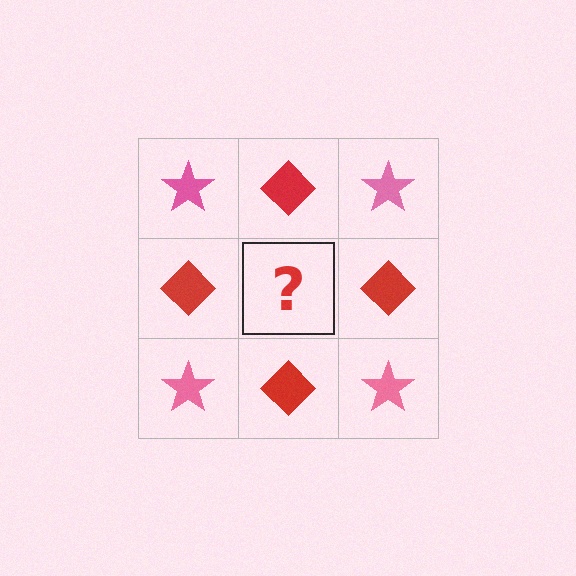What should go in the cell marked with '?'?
The missing cell should contain a pink star.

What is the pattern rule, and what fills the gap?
The rule is that it alternates pink star and red diamond in a checkerboard pattern. The gap should be filled with a pink star.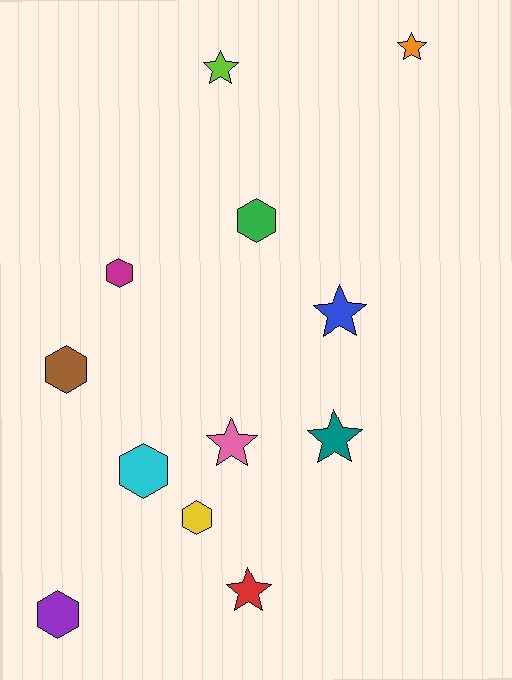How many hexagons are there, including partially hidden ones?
There are 6 hexagons.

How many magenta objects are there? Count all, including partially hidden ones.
There is 1 magenta object.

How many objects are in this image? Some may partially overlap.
There are 12 objects.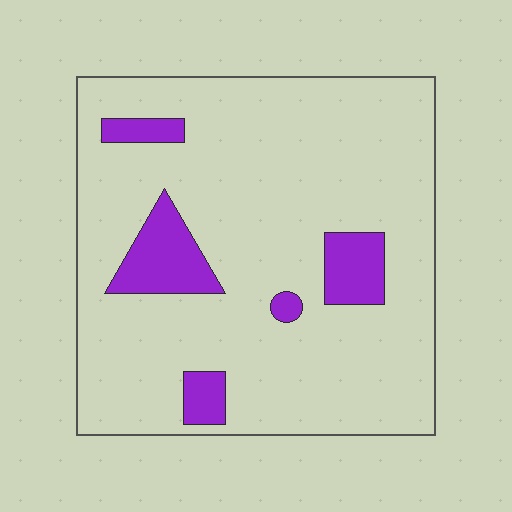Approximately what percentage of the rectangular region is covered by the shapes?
Approximately 15%.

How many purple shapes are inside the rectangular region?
5.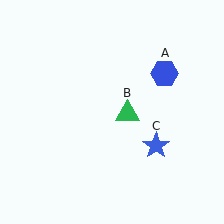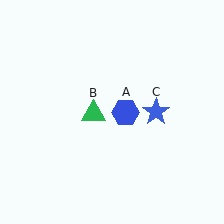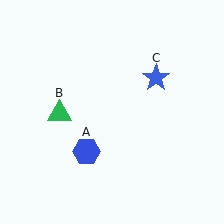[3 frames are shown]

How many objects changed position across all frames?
3 objects changed position: blue hexagon (object A), green triangle (object B), blue star (object C).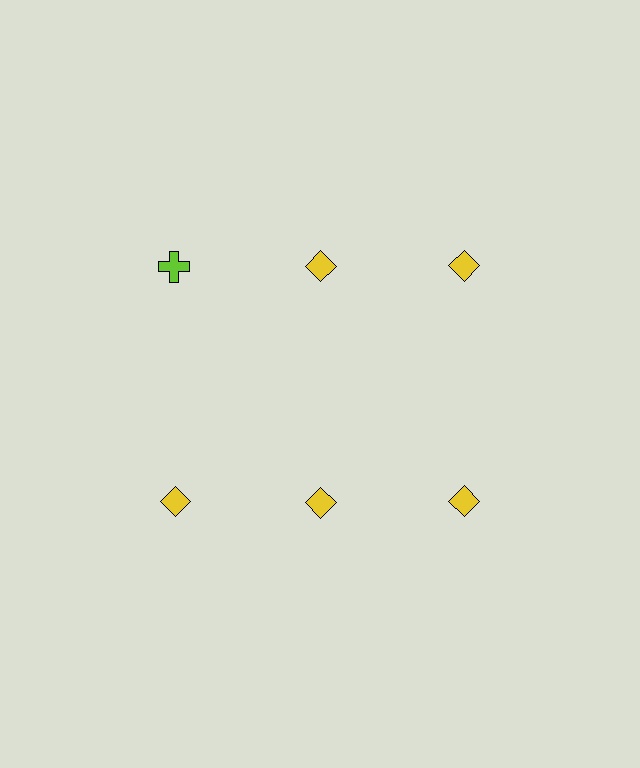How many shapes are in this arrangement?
There are 6 shapes arranged in a grid pattern.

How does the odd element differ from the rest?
It differs in both color (lime instead of yellow) and shape (cross instead of diamond).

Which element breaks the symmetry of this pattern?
The lime cross in the top row, leftmost column breaks the symmetry. All other shapes are yellow diamonds.